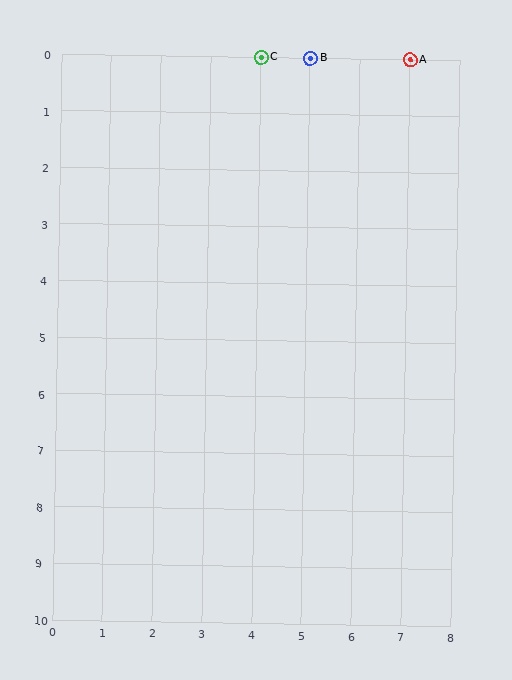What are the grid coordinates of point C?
Point C is at grid coordinates (4, 0).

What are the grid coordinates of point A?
Point A is at grid coordinates (7, 0).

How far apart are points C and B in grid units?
Points C and B are 1 column apart.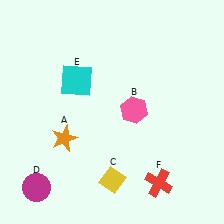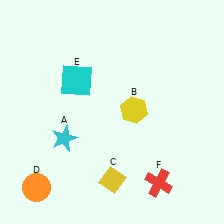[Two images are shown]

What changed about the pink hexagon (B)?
In Image 1, B is pink. In Image 2, it changed to yellow.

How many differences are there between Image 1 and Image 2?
There are 3 differences between the two images.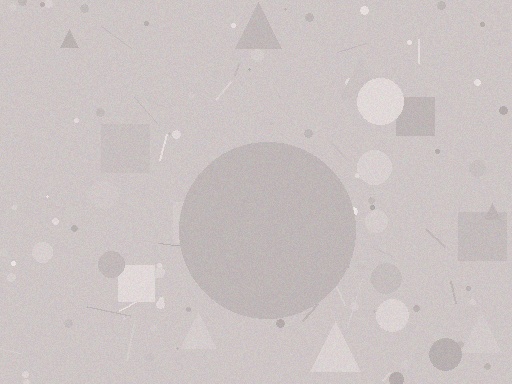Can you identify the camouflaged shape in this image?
The camouflaged shape is a circle.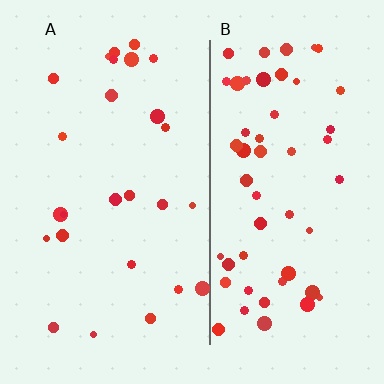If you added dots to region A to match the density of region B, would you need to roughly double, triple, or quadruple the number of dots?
Approximately double.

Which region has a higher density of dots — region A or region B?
B (the right).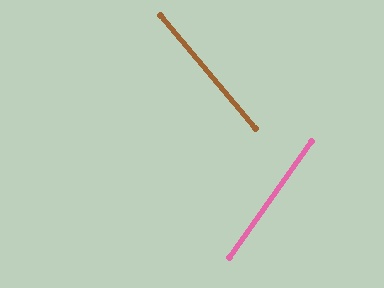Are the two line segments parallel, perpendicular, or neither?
Neither parallel nor perpendicular — they differ by about 75°.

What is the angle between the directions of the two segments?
Approximately 75 degrees.